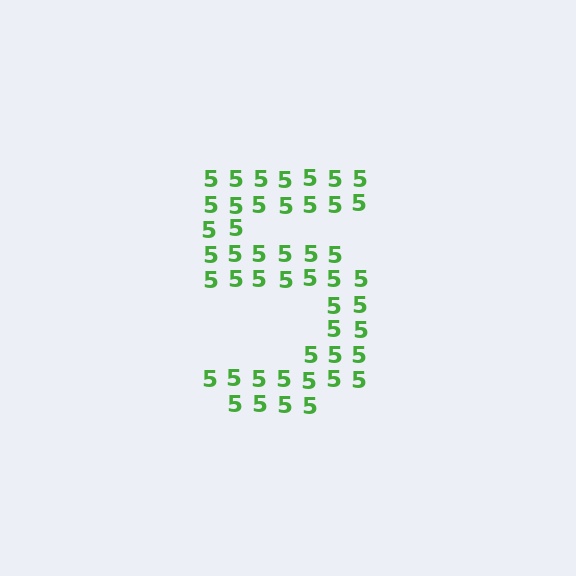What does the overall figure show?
The overall figure shows the digit 5.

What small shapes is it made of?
It is made of small digit 5's.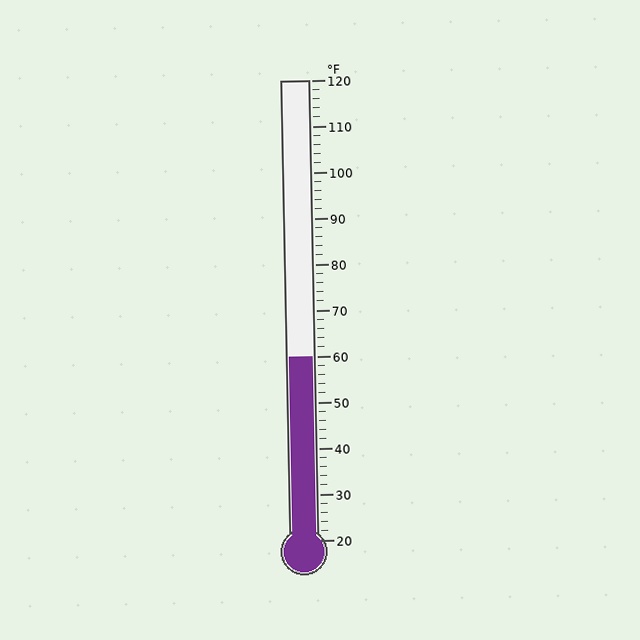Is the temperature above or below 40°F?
The temperature is above 40°F.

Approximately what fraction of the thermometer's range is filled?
The thermometer is filled to approximately 40% of its range.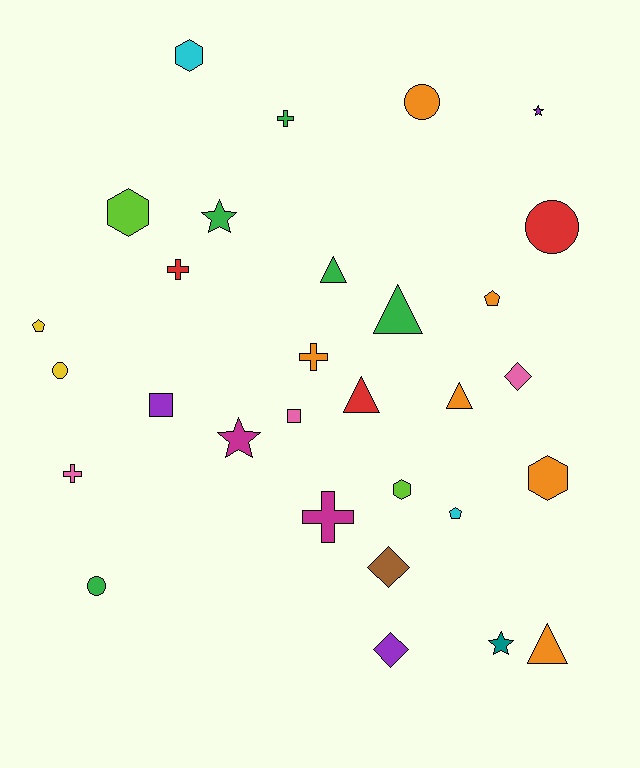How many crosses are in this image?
There are 5 crosses.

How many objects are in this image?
There are 30 objects.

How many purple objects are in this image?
There are 3 purple objects.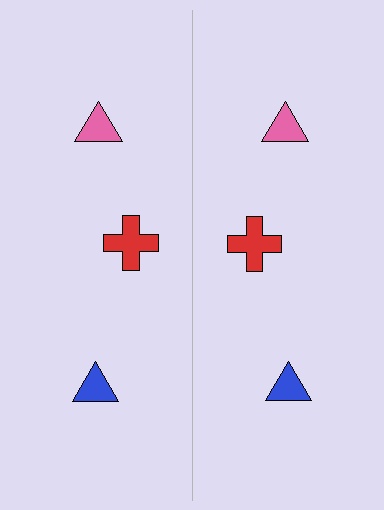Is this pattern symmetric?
Yes, this pattern has bilateral (reflection) symmetry.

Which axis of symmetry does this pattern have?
The pattern has a vertical axis of symmetry running through the center of the image.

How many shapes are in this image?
There are 6 shapes in this image.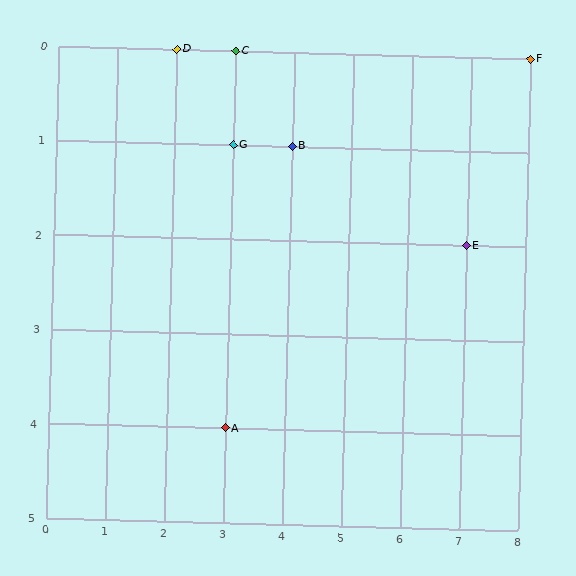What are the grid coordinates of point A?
Point A is at grid coordinates (3, 4).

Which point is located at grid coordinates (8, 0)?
Point F is at (8, 0).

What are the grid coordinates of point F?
Point F is at grid coordinates (8, 0).